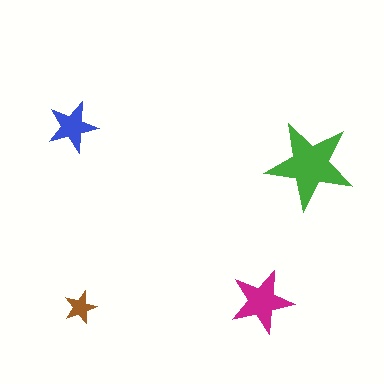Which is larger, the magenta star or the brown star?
The magenta one.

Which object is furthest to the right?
The green star is rightmost.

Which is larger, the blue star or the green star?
The green one.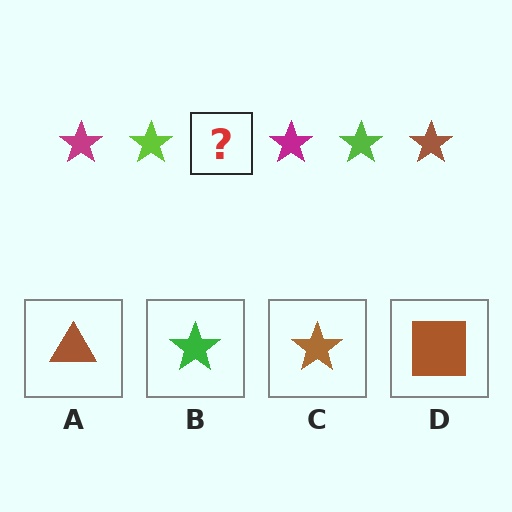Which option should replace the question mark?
Option C.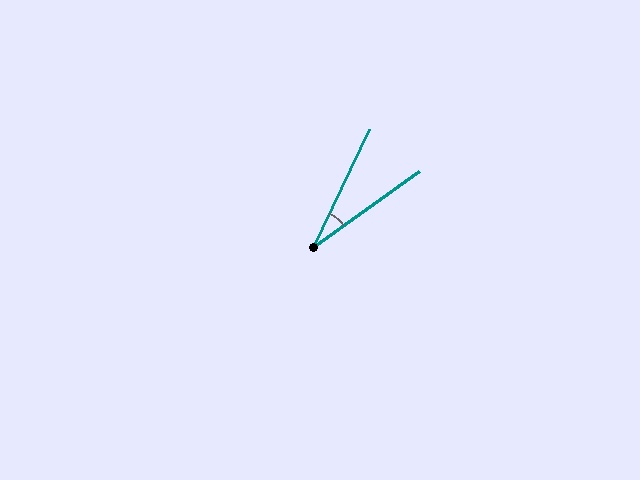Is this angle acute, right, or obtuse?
It is acute.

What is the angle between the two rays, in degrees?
Approximately 29 degrees.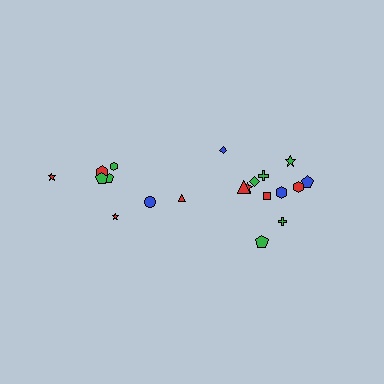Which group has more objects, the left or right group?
The right group.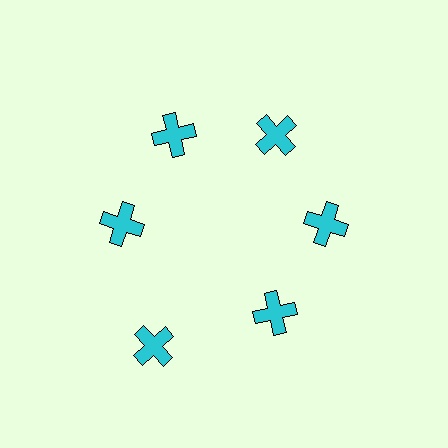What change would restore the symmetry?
The symmetry would be restored by moving it inward, back onto the ring so that all 6 crosses sit at equal angles and equal distance from the center.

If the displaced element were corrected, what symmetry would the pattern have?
It would have 6-fold rotational symmetry — the pattern would map onto itself every 60 degrees.